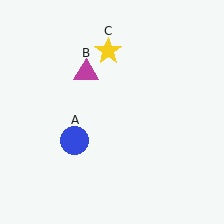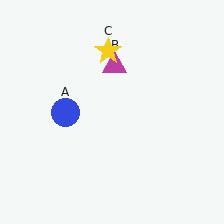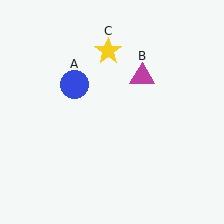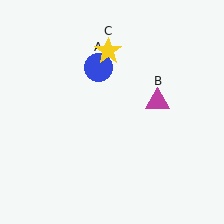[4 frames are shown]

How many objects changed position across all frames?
2 objects changed position: blue circle (object A), magenta triangle (object B).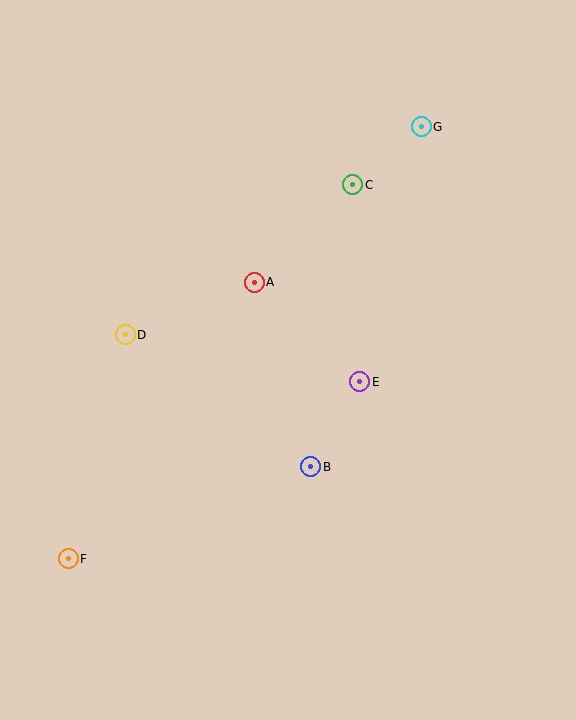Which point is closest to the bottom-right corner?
Point B is closest to the bottom-right corner.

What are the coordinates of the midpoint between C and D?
The midpoint between C and D is at (239, 260).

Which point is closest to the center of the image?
Point E at (360, 382) is closest to the center.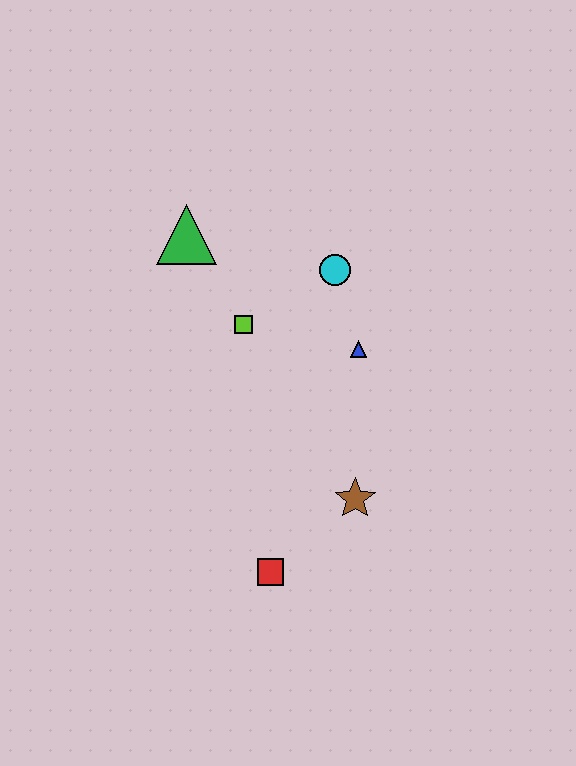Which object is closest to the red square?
The brown star is closest to the red square.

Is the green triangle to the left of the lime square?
Yes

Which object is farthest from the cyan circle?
The red square is farthest from the cyan circle.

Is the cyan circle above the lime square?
Yes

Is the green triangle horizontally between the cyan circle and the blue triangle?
No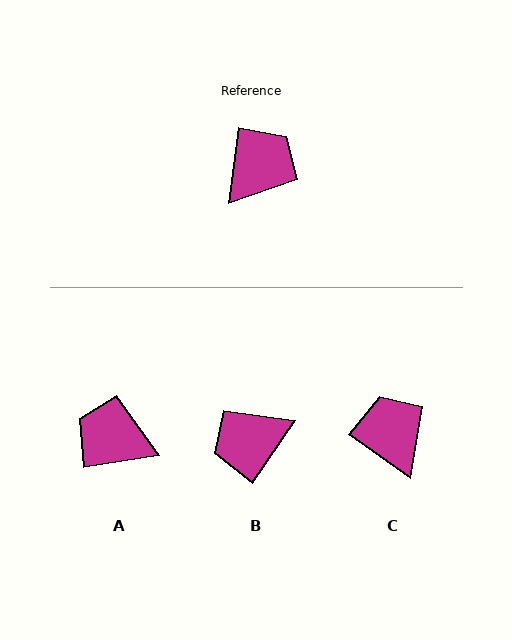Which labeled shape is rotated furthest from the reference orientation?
B, about 153 degrees away.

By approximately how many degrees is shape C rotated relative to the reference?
Approximately 62 degrees counter-clockwise.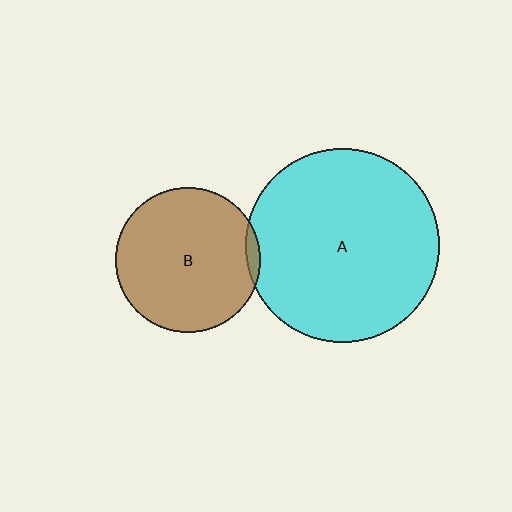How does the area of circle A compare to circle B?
Approximately 1.8 times.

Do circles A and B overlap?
Yes.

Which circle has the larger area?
Circle A (cyan).